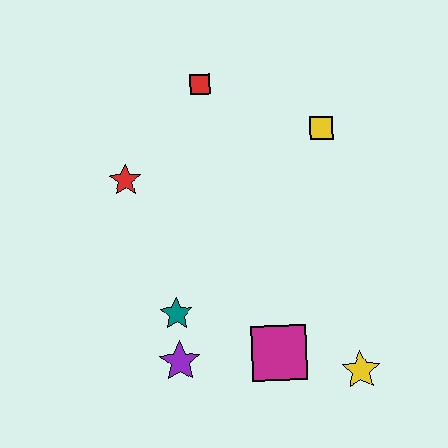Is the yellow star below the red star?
Yes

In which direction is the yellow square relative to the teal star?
The yellow square is above the teal star.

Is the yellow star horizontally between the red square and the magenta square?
No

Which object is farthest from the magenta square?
The red square is farthest from the magenta square.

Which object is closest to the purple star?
The teal star is closest to the purple star.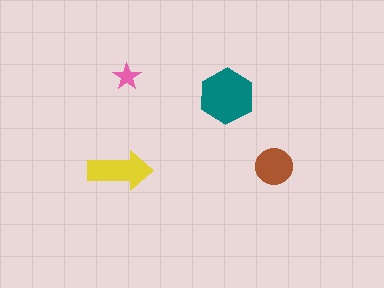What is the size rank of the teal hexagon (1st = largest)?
1st.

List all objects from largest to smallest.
The teal hexagon, the yellow arrow, the brown circle, the pink star.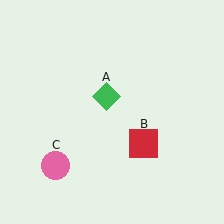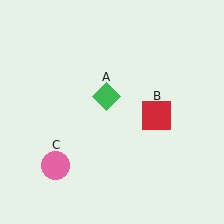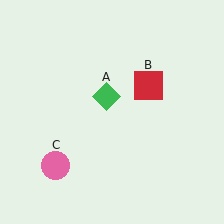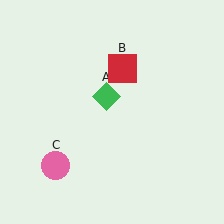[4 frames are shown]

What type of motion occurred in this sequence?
The red square (object B) rotated counterclockwise around the center of the scene.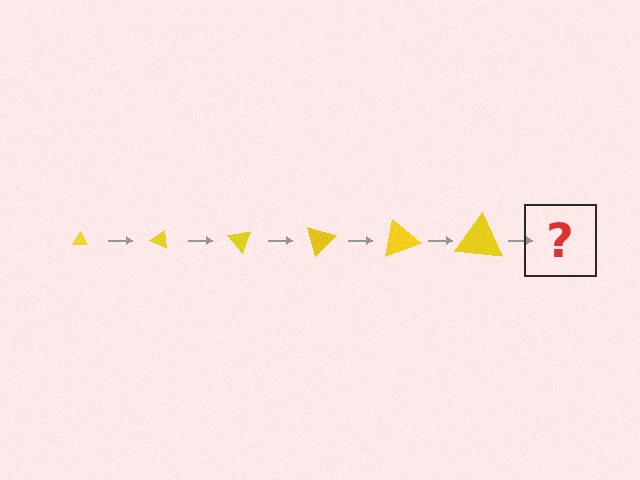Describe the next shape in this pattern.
It should be a triangle, larger than the previous one and rotated 150 degrees from the start.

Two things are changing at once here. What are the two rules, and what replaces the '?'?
The two rules are that the triangle grows larger each step and it rotates 25 degrees each step. The '?' should be a triangle, larger than the previous one and rotated 150 degrees from the start.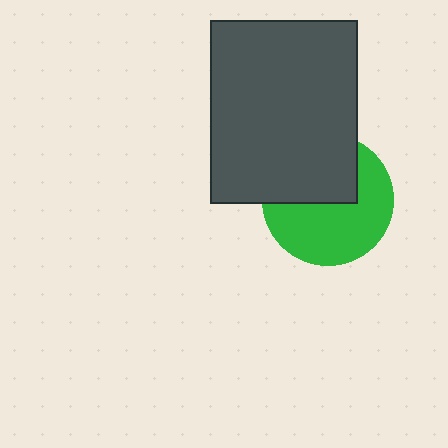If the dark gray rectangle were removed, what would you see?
You would see the complete green circle.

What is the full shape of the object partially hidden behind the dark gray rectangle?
The partially hidden object is a green circle.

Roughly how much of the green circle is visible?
About half of it is visible (roughly 59%).